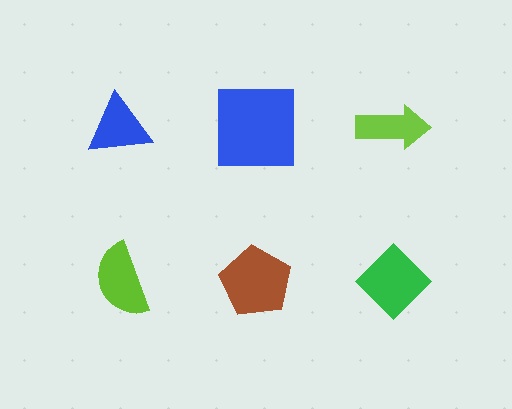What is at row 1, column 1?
A blue triangle.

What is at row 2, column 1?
A lime semicircle.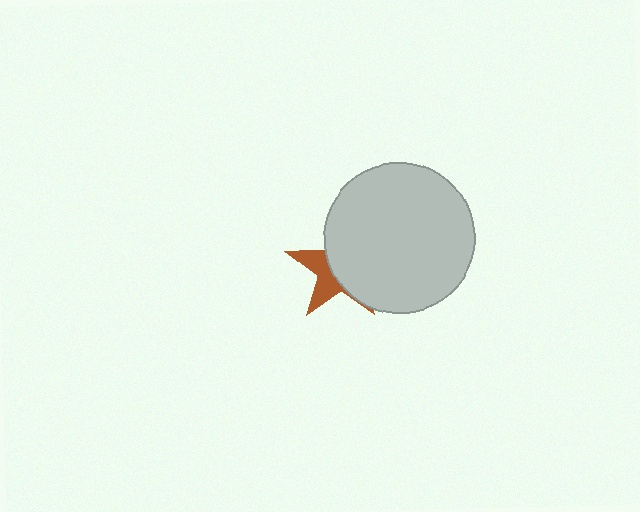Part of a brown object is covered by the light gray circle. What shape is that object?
It is a star.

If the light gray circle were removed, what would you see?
You would see the complete brown star.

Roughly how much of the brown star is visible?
A small part of it is visible (roughly 37%).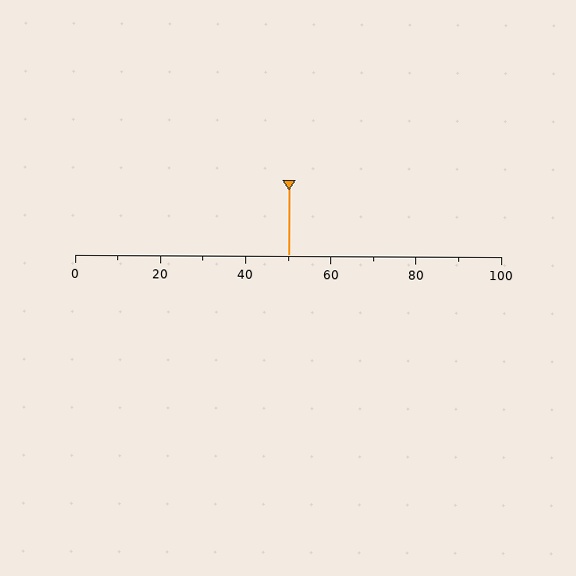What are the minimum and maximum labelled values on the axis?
The axis runs from 0 to 100.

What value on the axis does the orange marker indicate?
The marker indicates approximately 50.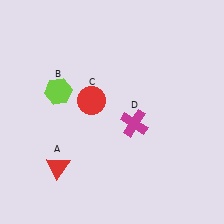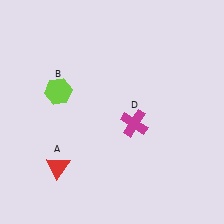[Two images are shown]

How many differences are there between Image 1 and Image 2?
There is 1 difference between the two images.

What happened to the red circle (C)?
The red circle (C) was removed in Image 2. It was in the top-left area of Image 1.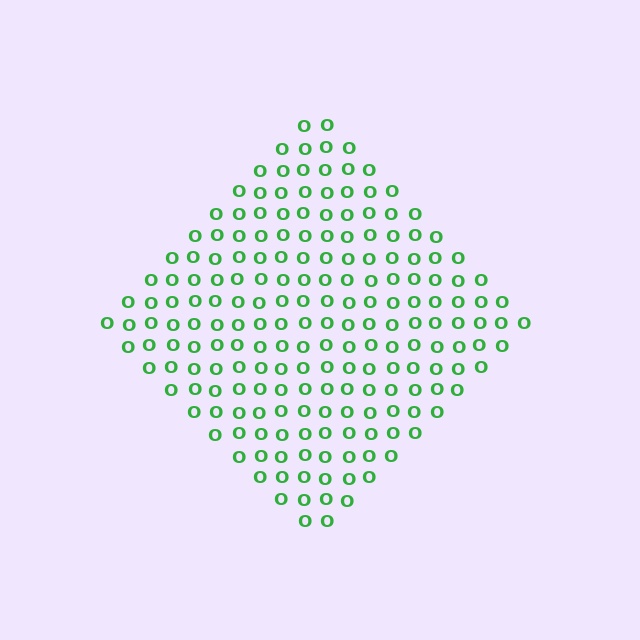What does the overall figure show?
The overall figure shows a diamond.